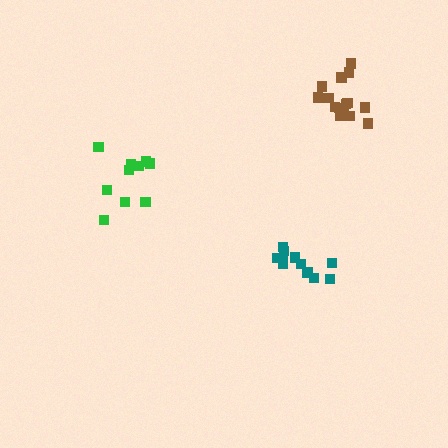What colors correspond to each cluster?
The clusters are colored: teal, green, brown.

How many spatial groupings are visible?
There are 3 spatial groupings.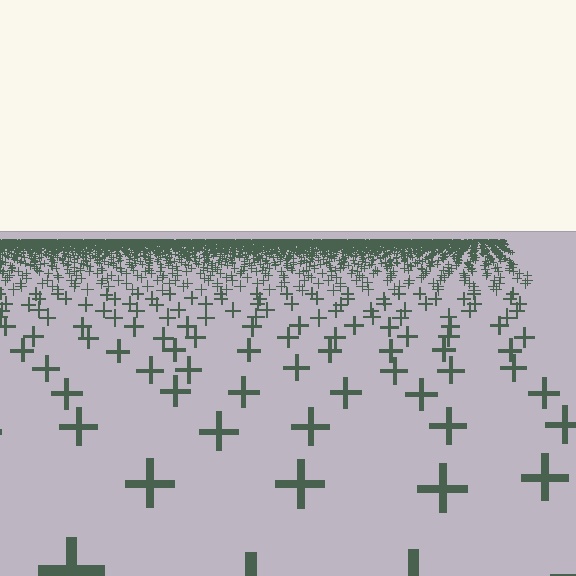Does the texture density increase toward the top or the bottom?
Density increases toward the top.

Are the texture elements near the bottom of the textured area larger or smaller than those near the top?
Larger. Near the bottom, elements are closer to the viewer and appear at a bigger on-screen size.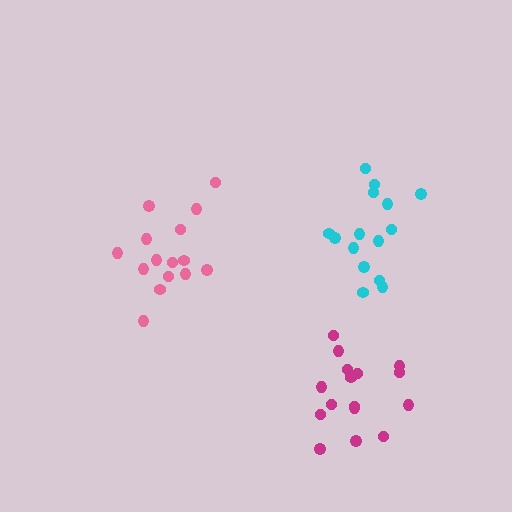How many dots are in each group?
Group 1: 16 dots, Group 2: 15 dots, Group 3: 15 dots (46 total).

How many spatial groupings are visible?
There are 3 spatial groupings.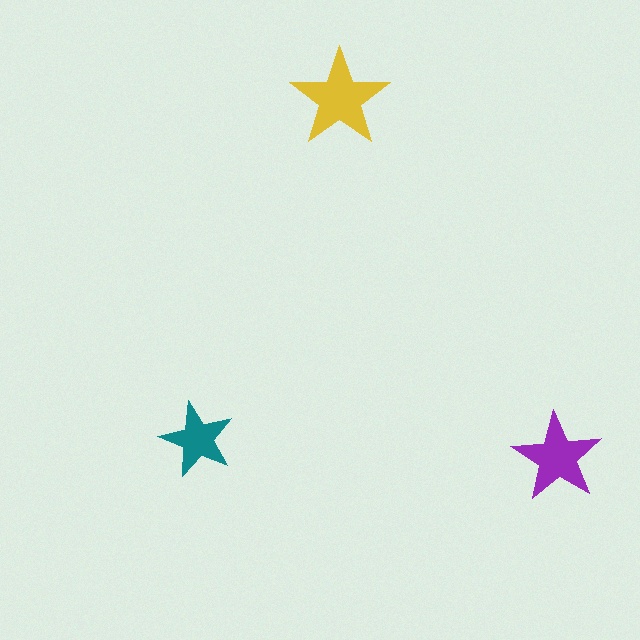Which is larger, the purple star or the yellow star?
The yellow one.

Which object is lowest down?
The purple star is bottommost.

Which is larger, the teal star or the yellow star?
The yellow one.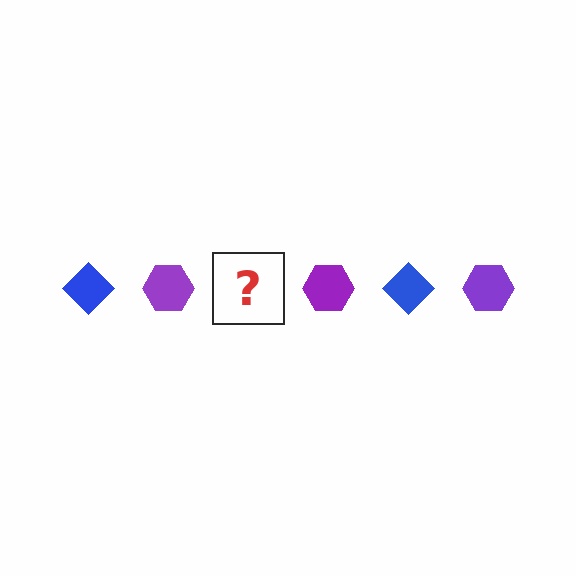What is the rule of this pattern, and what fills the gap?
The rule is that the pattern alternates between blue diamond and purple hexagon. The gap should be filled with a blue diamond.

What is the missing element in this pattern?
The missing element is a blue diamond.